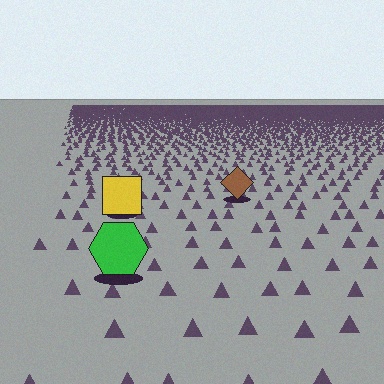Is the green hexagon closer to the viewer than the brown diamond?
Yes. The green hexagon is closer — you can tell from the texture gradient: the ground texture is coarser near it.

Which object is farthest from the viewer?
The brown diamond is farthest from the viewer. It appears smaller and the ground texture around it is denser.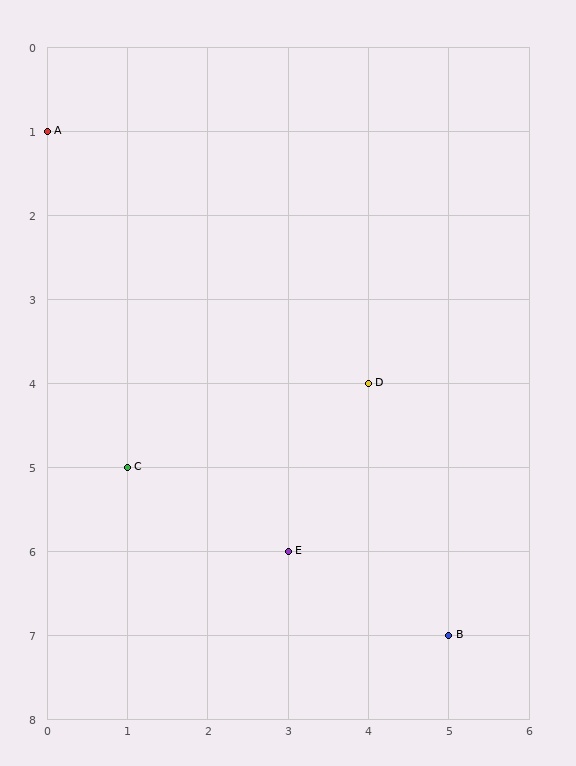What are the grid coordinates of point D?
Point D is at grid coordinates (4, 4).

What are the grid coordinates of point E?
Point E is at grid coordinates (3, 6).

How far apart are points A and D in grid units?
Points A and D are 4 columns and 3 rows apart (about 5.0 grid units diagonally).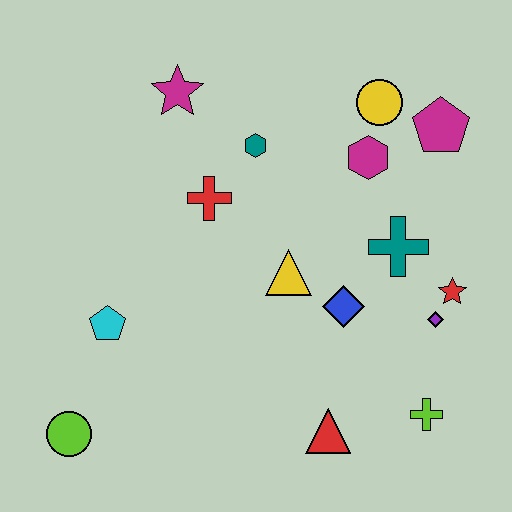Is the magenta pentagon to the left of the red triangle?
No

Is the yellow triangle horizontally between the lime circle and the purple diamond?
Yes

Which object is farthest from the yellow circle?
The lime circle is farthest from the yellow circle.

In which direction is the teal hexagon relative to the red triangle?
The teal hexagon is above the red triangle.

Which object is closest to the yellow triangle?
The blue diamond is closest to the yellow triangle.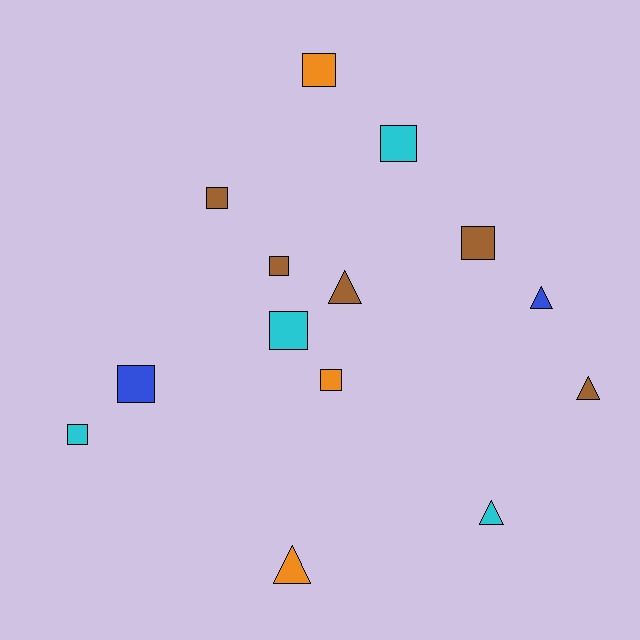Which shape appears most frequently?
Square, with 9 objects.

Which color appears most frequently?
Brown, with 5 objects.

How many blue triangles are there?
There is 1 blue triangle.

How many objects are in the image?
There are 14 objects.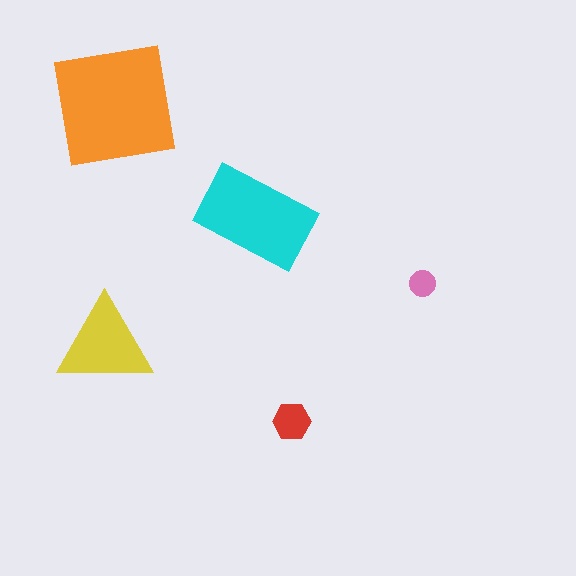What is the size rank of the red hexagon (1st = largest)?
4th.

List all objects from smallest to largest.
The pink circle, the red hexagon, the yellow triangle, the cyan rectangle, the orange square.